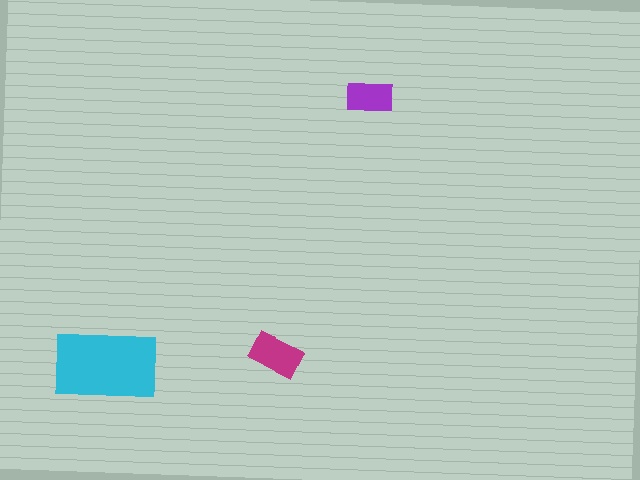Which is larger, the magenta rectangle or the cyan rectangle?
The cyan one.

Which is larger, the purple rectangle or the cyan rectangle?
The cyan one.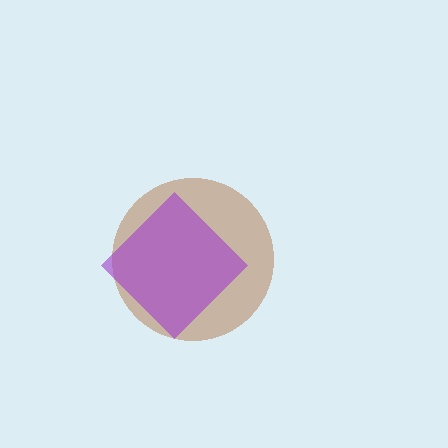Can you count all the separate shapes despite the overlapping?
Yes, there are 2 separate shapes.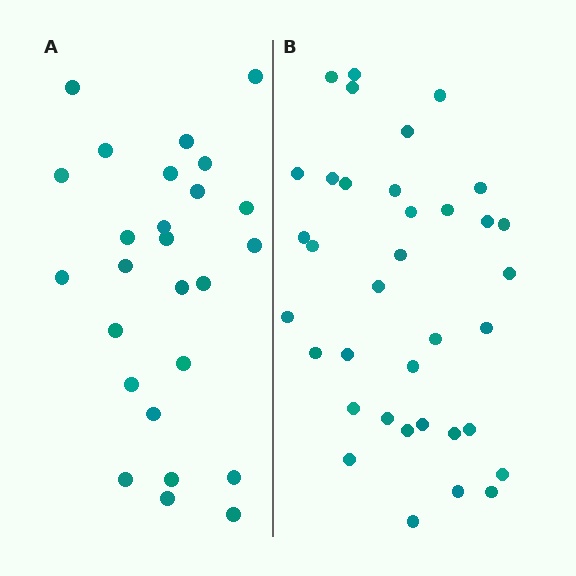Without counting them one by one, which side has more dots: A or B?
Region B (the right region) has more dots.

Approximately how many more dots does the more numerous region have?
Region B has roughly 10 or so more dots than region A.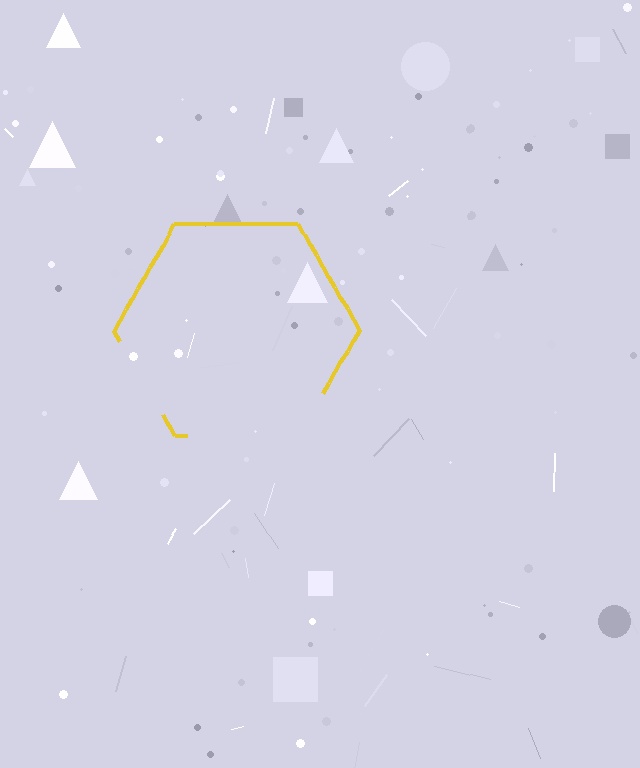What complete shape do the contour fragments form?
The contour fragments form a hexagon.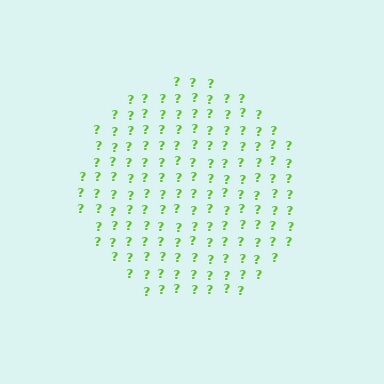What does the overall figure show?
The overall figure shows a circle.